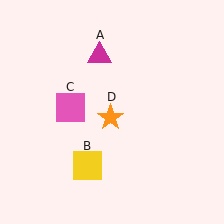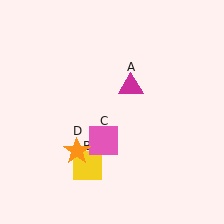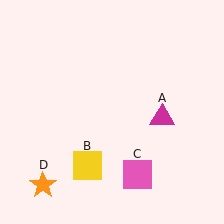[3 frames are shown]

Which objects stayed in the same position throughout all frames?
Yellow square (object B) remained stationary.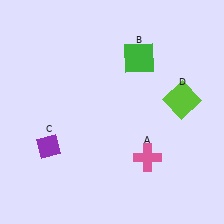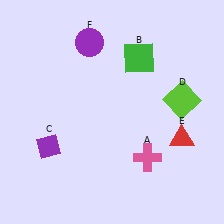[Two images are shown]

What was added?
A red triangle (E), a purple circle (F) were added in Image 2.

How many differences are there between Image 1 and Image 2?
There are 2 differences between the two images.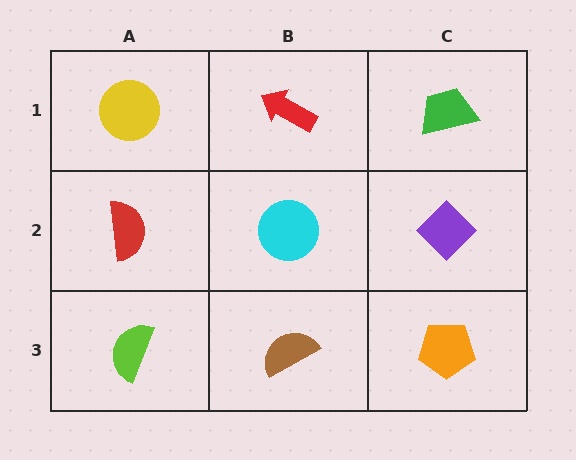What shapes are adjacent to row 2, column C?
A green trapezoid (row 1, column C), an orange pentagon (row 3, column C), a cyan circle (row 2, column B).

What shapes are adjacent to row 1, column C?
A purple diamond (row 2, column C), a red arrow (row 1, column B).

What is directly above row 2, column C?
A green trapezoid.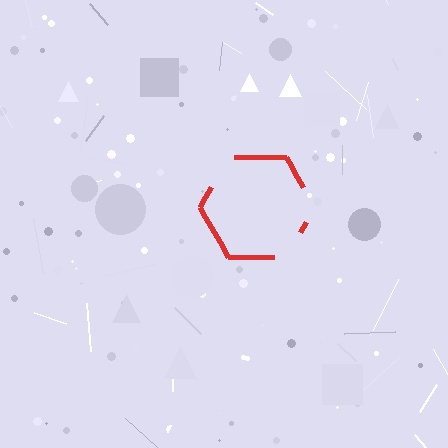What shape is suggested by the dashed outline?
The dashed outline suggests a hexagon.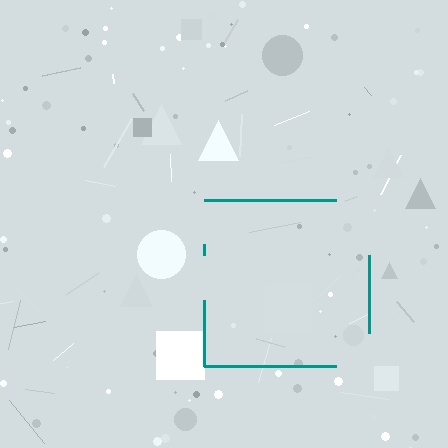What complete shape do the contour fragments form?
The contour fragments form a square.